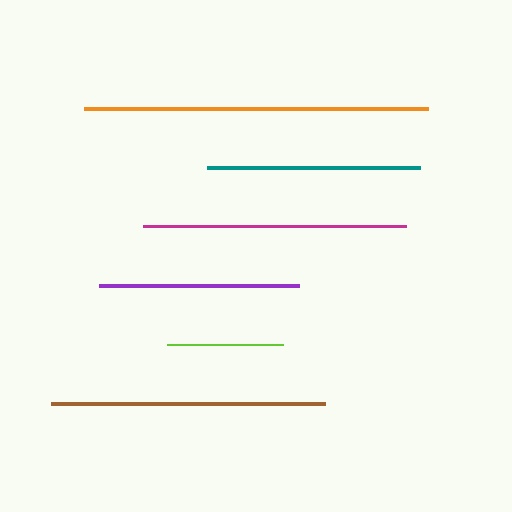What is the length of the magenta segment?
The magenta segment is approximately 263 pixels long.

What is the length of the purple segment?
The purple segment is approximately 200 pixels long.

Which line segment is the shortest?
The lime line is the shortest at approximately 117 pixels.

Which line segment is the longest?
The orange line is the longest at approximately 344 pixels.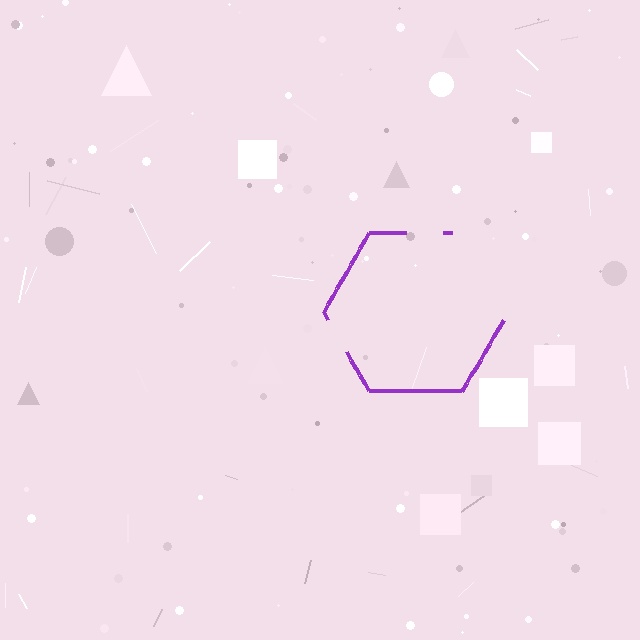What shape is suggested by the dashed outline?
The dashed outline suggests a hexagon.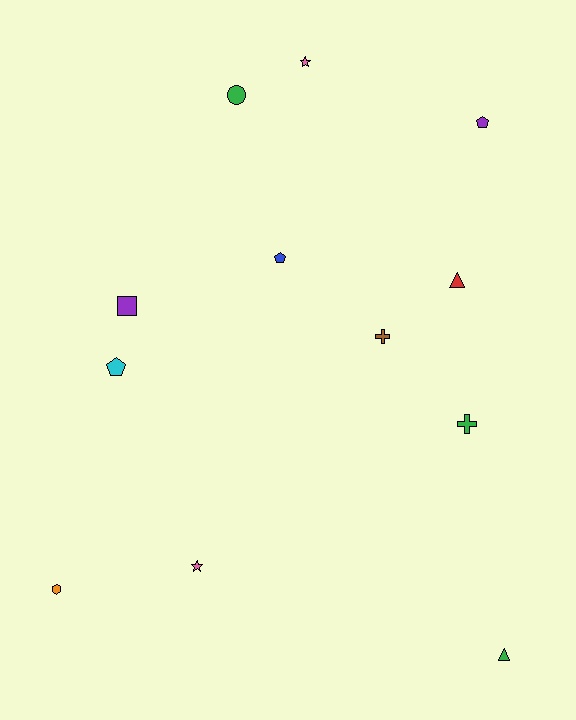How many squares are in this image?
There is 1 square.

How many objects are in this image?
There are 12 objects.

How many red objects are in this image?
There is 1 red object.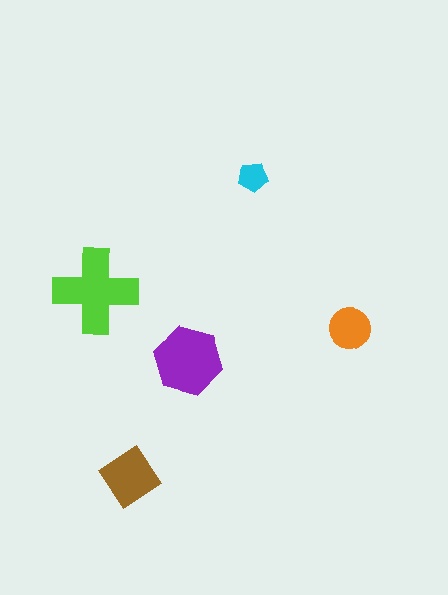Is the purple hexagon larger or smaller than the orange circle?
Larger.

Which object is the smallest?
The cyan pentagon.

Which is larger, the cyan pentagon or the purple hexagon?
The purple hexagon.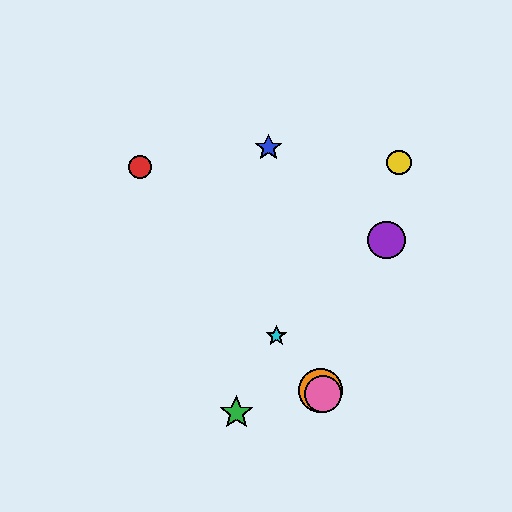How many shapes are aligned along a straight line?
4 shapes (the red circle, the orange circle, the cyan star, the pink circle) are aligned along a straight line.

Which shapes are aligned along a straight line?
The red circle, the orange circle, the cyan star, the pink circle are aligned along a straight line.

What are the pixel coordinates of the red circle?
The red circle is at (140, 167).